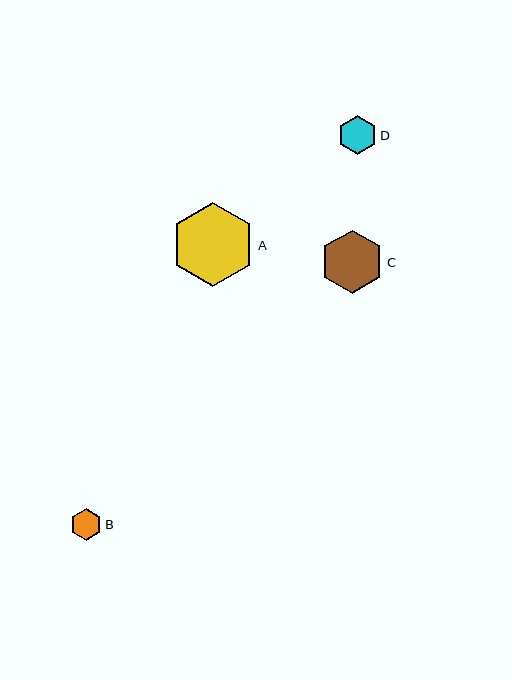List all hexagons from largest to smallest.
From largest to smallest: A, C, D, B.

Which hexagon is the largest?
Hexagon A is the largest with a size of approximately 84 pixels.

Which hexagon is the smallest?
Hexagon B is the smallest with a size of approximately 32 pixels.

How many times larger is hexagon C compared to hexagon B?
Hexagon C is approximately 2.0 times the size of hexagon B.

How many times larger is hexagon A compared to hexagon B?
Hexagon A is approximately 2.6 times the size of hexagon B.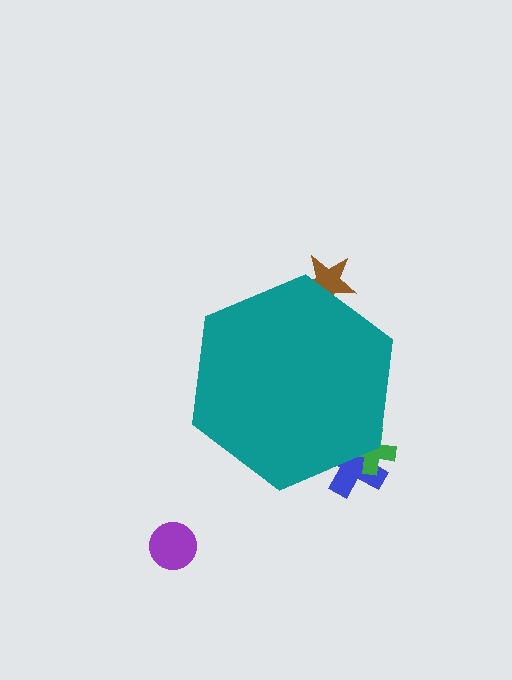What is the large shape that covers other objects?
A teal hexagon.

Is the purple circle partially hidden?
No, the purple circle is fully visible.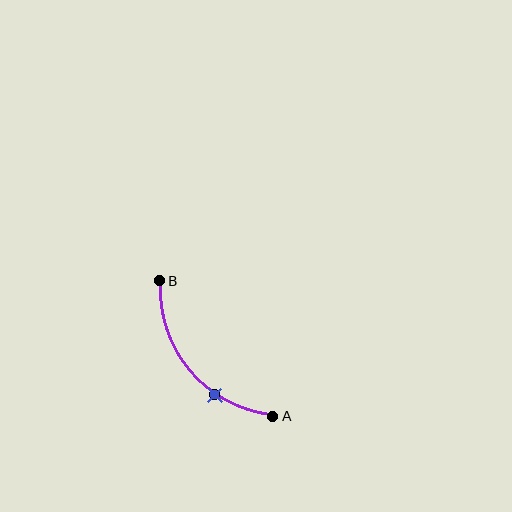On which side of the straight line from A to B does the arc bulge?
The arc bulges below and to the left of the straight line connecting A and B.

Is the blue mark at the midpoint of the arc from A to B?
No. The blue mark lies on the arc but is closer to endpoint A. The arc midpoint would be at the point on the curve equidistant along the arc from both A and B.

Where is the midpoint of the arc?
The arc midpoint is the point on the curve farthest from the straight line joining A and B. It sits below and to the left of that line.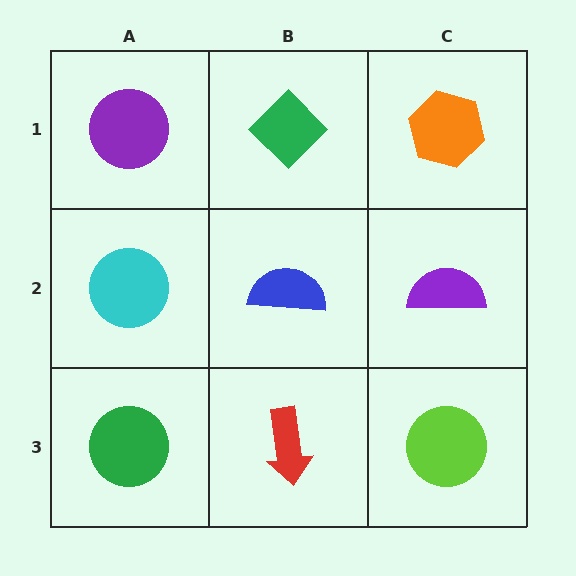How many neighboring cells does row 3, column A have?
2.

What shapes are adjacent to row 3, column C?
A purple semicircle (row 2, column C), a red arrow (row 3, column B).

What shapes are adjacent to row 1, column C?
A purple semicircle (row 2, column C), a green diamond (row 1, column B).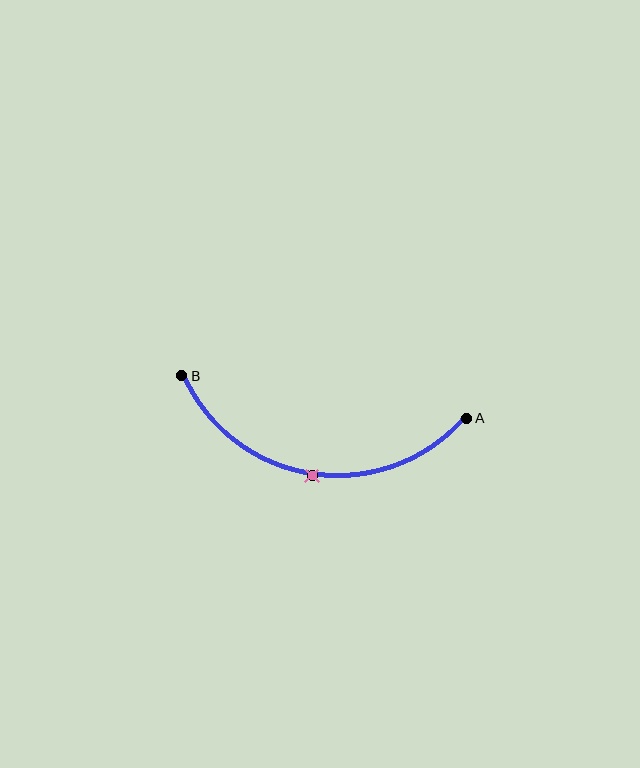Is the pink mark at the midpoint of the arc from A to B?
Yes. The pink mark lies on the arc at equal arc-length from both A and B — it is the arc midpoint.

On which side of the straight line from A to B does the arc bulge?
The arc bulges below the straight line connecting A and B.